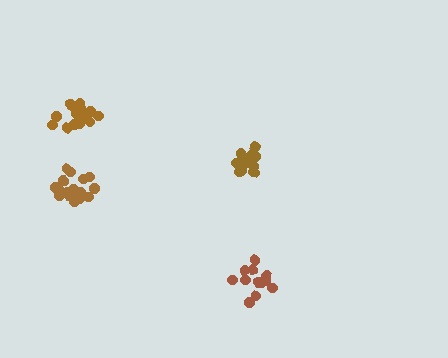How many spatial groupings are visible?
There are 4 spatial groupings.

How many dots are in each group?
Group 1: 17 dots, Group 2: 13 dots, Group 3: 17 dots, Group 4: 18 dots (65 total).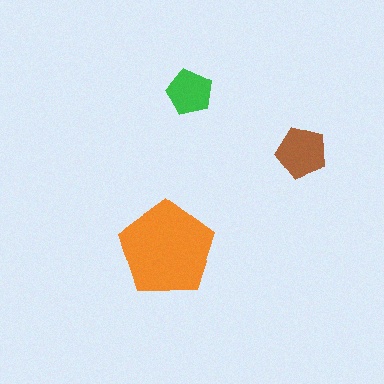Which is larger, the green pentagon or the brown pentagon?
The brown one.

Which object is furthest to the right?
The brown pentagon is rightmost.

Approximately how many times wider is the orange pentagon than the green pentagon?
About 2 times wider.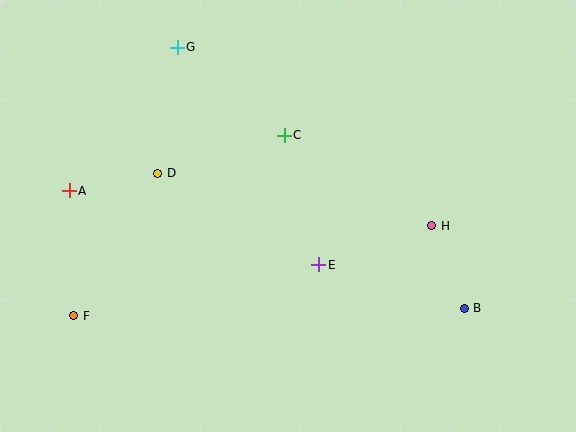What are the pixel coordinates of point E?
Point E is at (319, 265).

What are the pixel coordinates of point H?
Point H is at (432, 226).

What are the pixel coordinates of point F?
Point F is at (74, 316).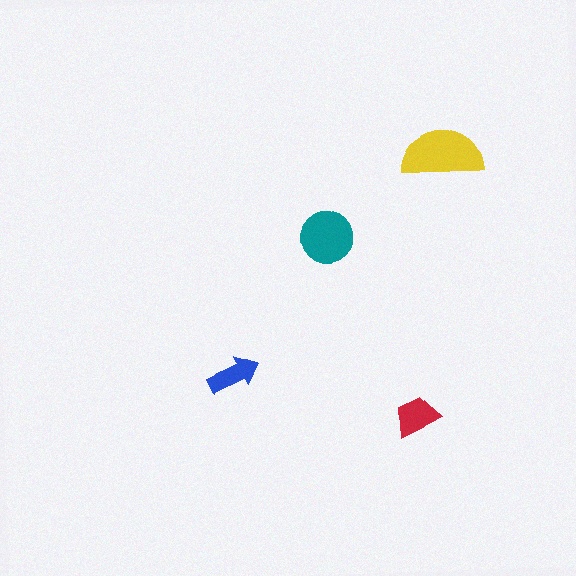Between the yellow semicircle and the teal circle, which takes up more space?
The yellow semicircle.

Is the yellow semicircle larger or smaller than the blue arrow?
Larger.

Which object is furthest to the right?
The yellow semicircle is rightmost.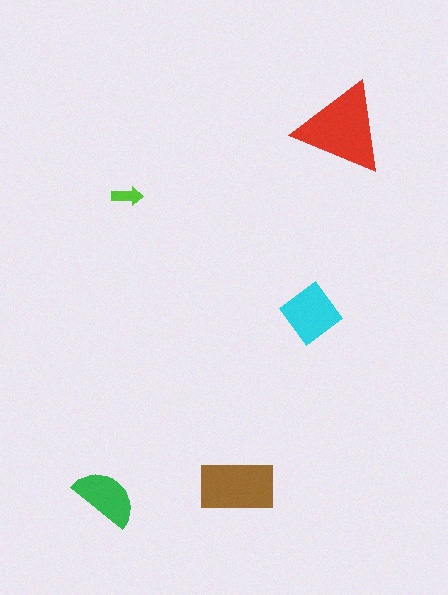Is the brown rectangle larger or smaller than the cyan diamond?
Larger.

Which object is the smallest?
The lime arrow.